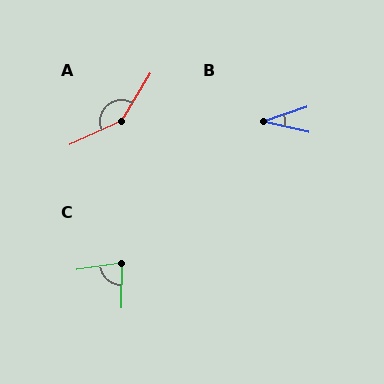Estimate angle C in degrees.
Approximately 81 degrees.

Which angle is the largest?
A, at approximately 146 degrees.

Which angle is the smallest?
B, at approximately 32 degrees.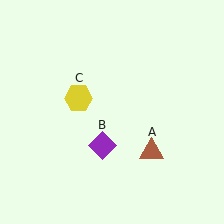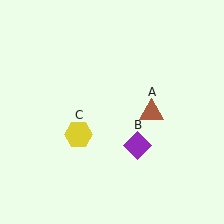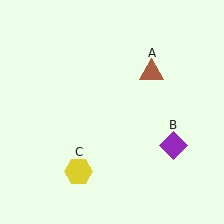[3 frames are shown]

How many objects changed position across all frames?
3 objects changed position: brown triangle (object A), purple diamond (object B), yellow hexagon (object C).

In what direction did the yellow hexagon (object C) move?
The yellow hexagon (object C) moved down.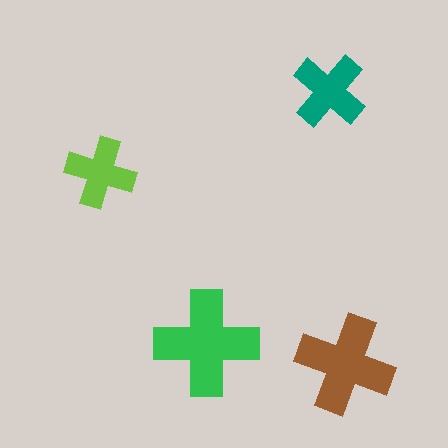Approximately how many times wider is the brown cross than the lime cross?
About 1.5 times wider.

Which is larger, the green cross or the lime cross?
The green one.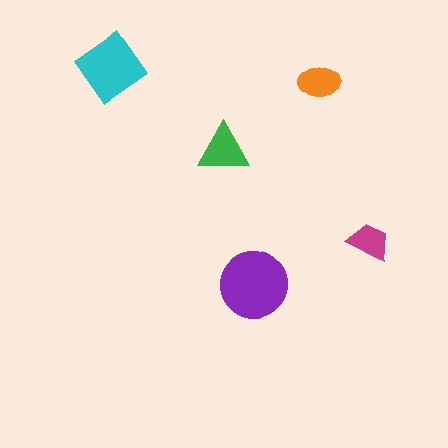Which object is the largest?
The purple circle.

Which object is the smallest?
The magenta trapezoid.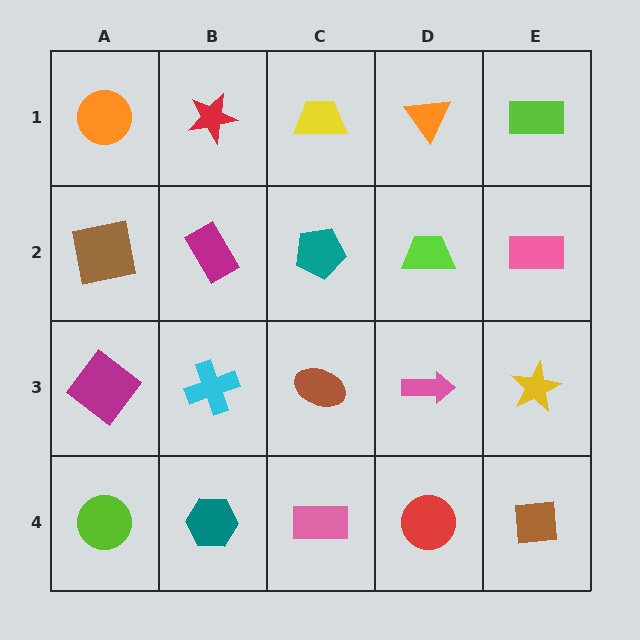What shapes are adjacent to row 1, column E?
A pink rectangle (row 2, column E), an orange triangle (row 1, column D).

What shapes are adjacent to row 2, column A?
An orange circle (row 1, column A), a magenta diamond (row 3, column A), a magenta rectangle (row 2, column B).